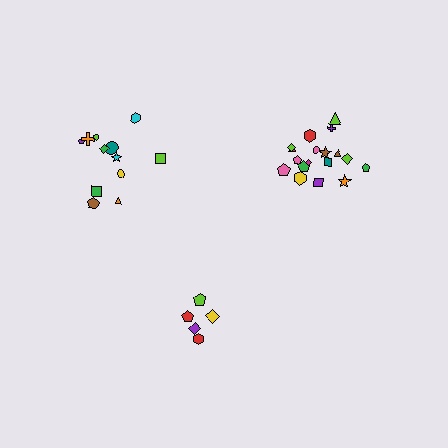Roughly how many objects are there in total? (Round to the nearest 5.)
Roughly 35 objects in total.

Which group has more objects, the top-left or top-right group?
The top-right group.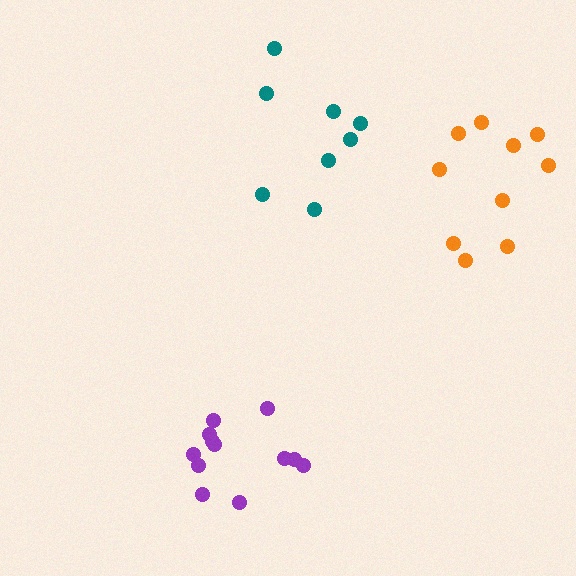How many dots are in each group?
Group 1: 10 dots, Group 2: 12 dots, Group 3: 8 dots (30 total).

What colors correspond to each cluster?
The clusters are colored: orange, purple, teal.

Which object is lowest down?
The purple cluster is bottommost.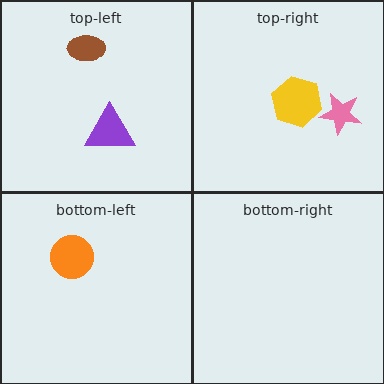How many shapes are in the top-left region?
2.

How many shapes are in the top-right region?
2.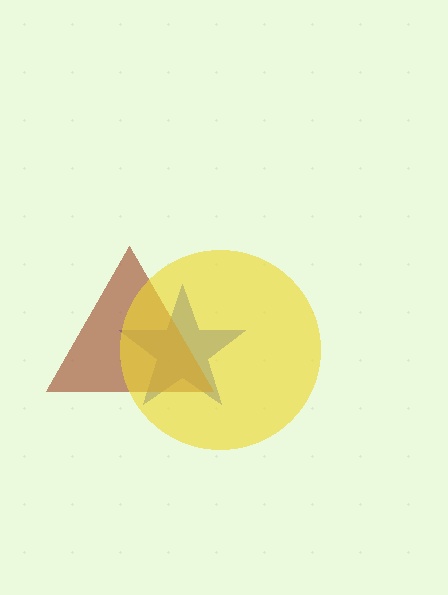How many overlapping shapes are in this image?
There are 3 overlapping shapes in the image.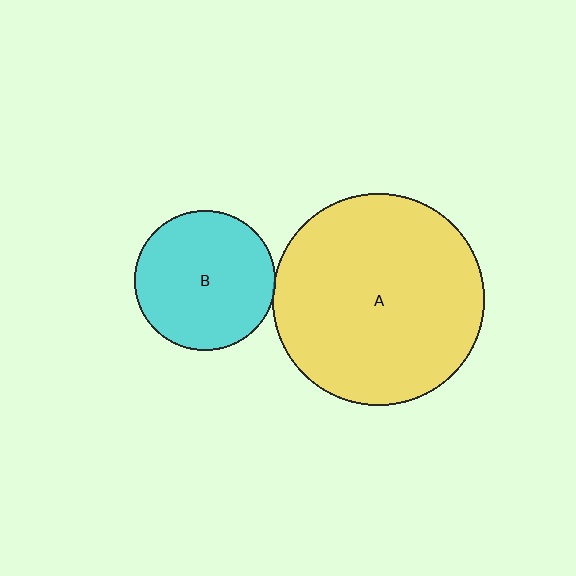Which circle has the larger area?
Circle A (yellow).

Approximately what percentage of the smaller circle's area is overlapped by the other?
Approximately 5%.